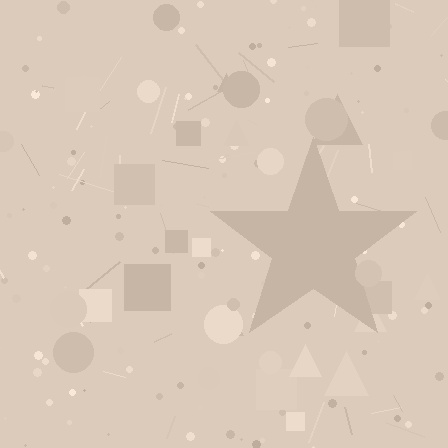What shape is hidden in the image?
A star is hidden in the image.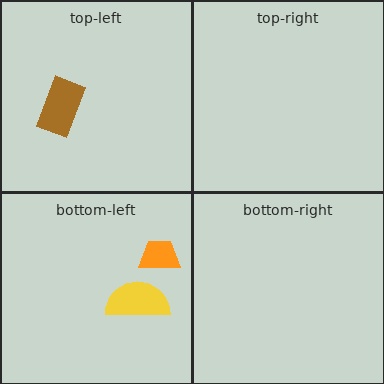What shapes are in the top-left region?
The brown rectangle.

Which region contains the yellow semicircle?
The bottom-left region.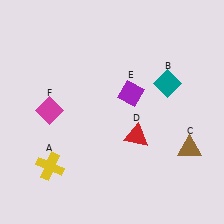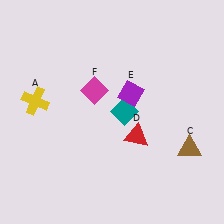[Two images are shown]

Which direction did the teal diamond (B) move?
The teal diamond (B) moved left.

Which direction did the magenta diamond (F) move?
The magenta diamond (F) moved right.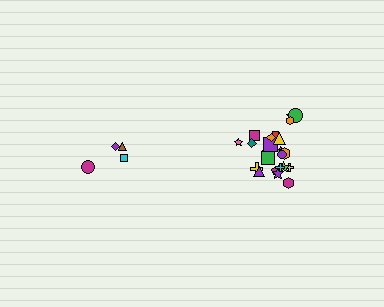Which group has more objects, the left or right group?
The right group.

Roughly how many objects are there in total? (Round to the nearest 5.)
Roughly 30 objects in total.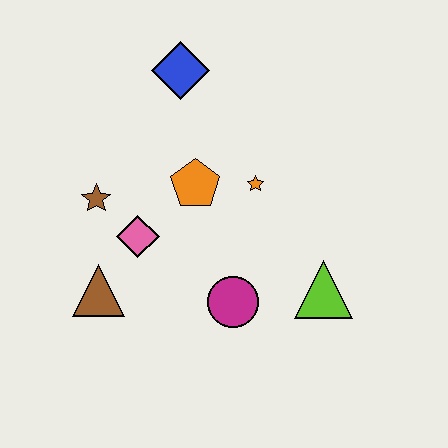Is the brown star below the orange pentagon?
Yes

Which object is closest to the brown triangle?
The pink diamond is closest to the brown triangle.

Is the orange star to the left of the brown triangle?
No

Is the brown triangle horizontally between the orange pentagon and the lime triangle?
No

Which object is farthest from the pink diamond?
The lime triangle is farthest from the pink diamond.